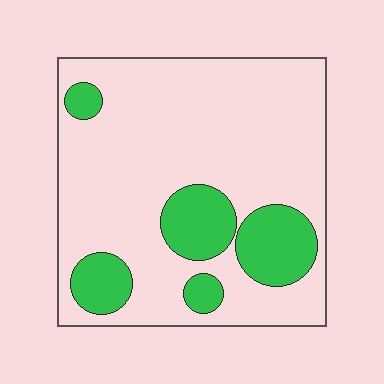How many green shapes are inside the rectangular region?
5.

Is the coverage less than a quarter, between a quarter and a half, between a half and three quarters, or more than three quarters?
Less than a quarter.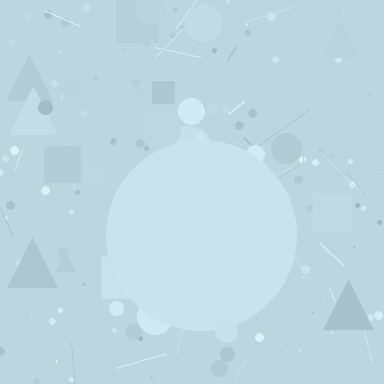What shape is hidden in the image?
A circle is hidden in the image.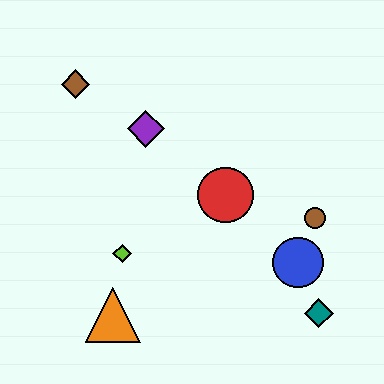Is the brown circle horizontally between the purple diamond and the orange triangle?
No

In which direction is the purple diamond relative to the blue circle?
The purple diamond is to the left of the blue circle.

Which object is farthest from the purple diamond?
The teal diamond is farthest from the purple diamond.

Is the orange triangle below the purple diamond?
Yes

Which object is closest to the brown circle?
The blue circle is closest to the brown circle.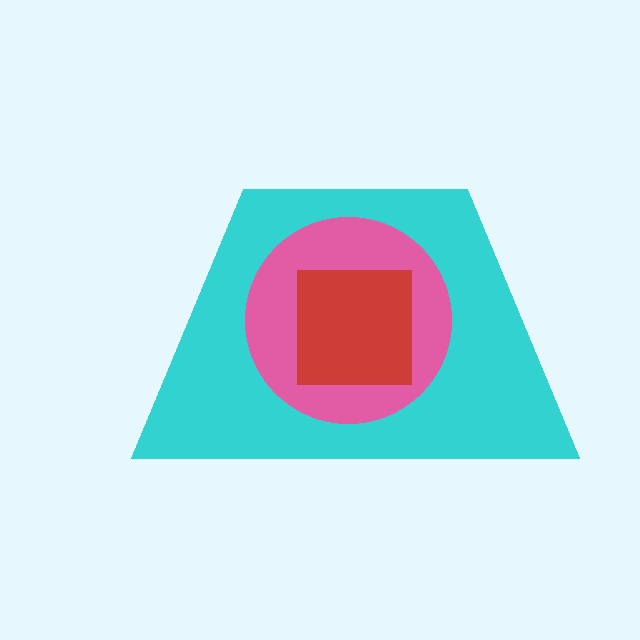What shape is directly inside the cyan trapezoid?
The pink circle.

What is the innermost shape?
The red square.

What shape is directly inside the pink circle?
The red square.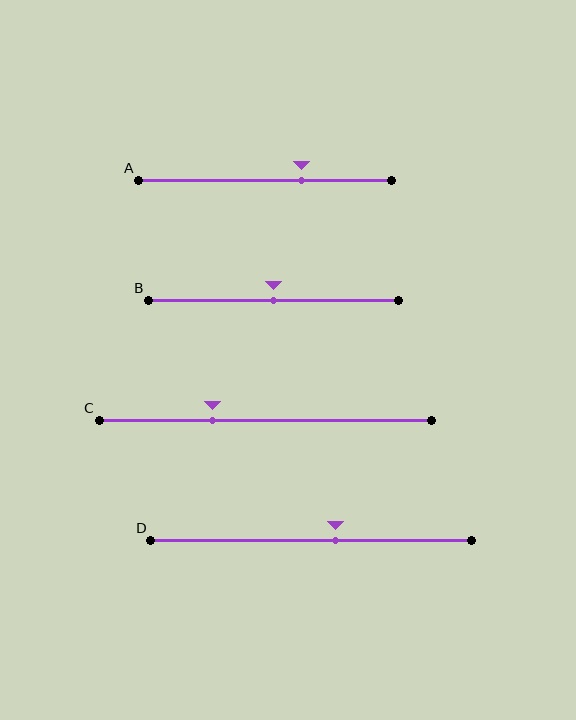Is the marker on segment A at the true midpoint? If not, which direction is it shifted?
No, the marker on segment A is shifted to the right by about 15% of the segment length.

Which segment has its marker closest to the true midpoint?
Segment B has its marker closest to the true midpoint.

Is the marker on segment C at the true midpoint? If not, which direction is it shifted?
No, the marker on segment C is shifted to the left by about 16% of the segment length.